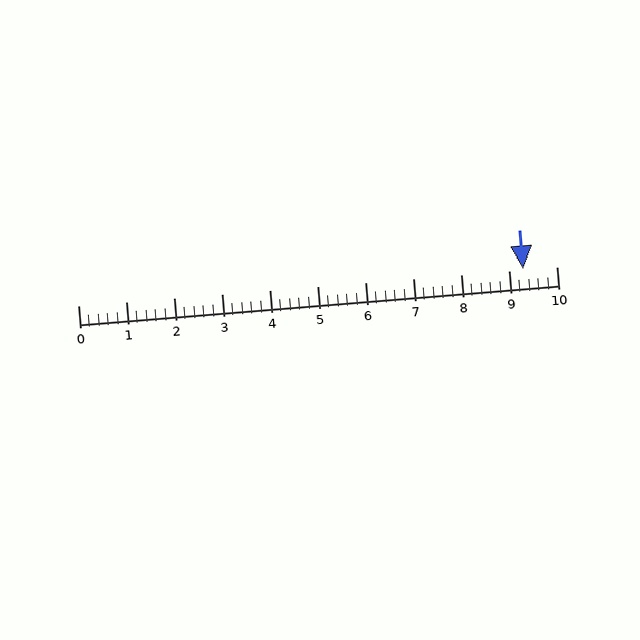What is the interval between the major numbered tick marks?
The major tick marks are spaced 1 units apart.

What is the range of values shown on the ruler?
The ruler shows values from 0 to 10.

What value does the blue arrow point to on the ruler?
The blue arrow points to approximately 9.3.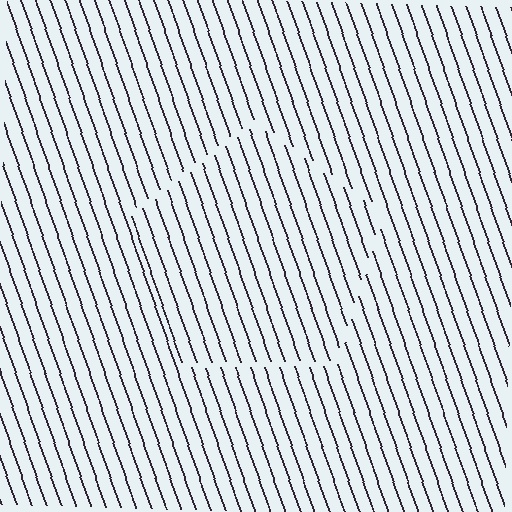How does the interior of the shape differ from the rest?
The interior of the shape contains the same grating, shifted by half a period — the contour is defined by the phase discontinuity where line-ends from the inner and outer gratings abut.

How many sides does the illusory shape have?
5 sides — the line-ends trace a pentagon.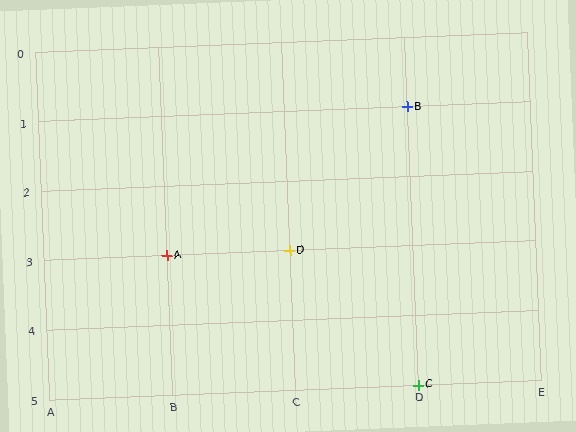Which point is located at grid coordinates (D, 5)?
Point C is at (D, 5).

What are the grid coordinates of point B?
Point B is at grid coordinates (D, 1).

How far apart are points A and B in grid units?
Points A and B are 2 columns and 2 rows apart (about 2.8 grid units diagonally).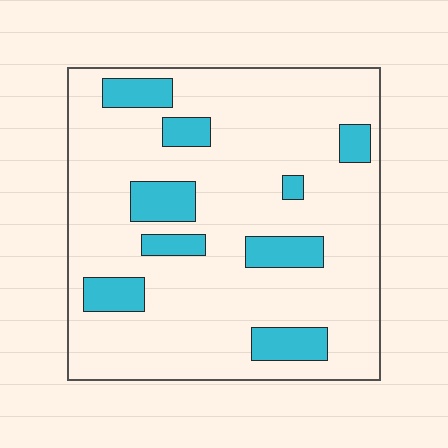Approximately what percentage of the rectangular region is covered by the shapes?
Approximately 15%.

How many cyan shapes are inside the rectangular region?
9.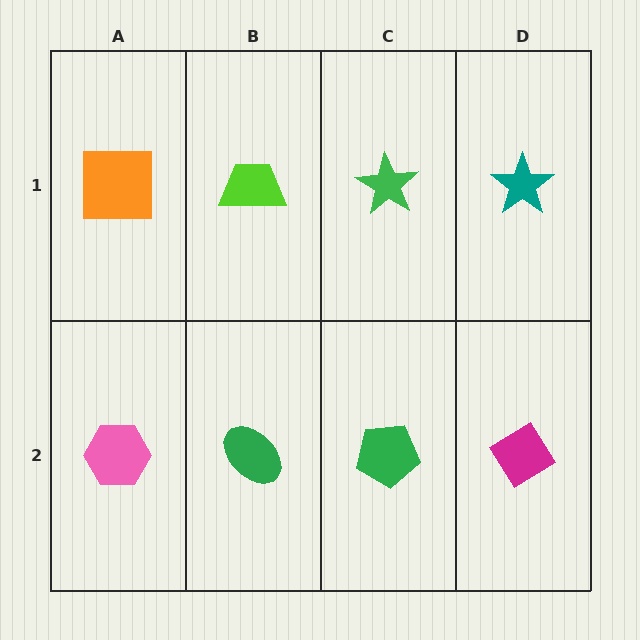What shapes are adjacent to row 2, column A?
An orange square (row 1, column A), a green ellipse (row 2, column B).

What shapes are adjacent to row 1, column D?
A magenta diamond (row 2, column D), a green star (row 1, column C).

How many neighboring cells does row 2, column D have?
2.